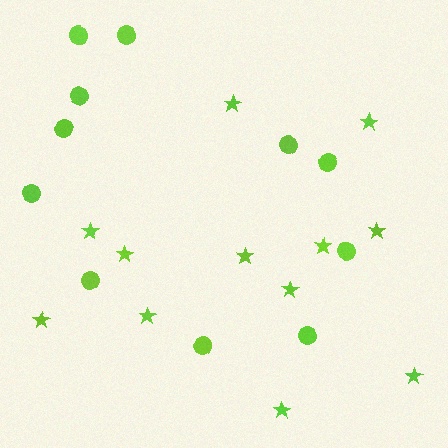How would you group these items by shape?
There are 2 groups: one group of circles (11) and one group of stars (12).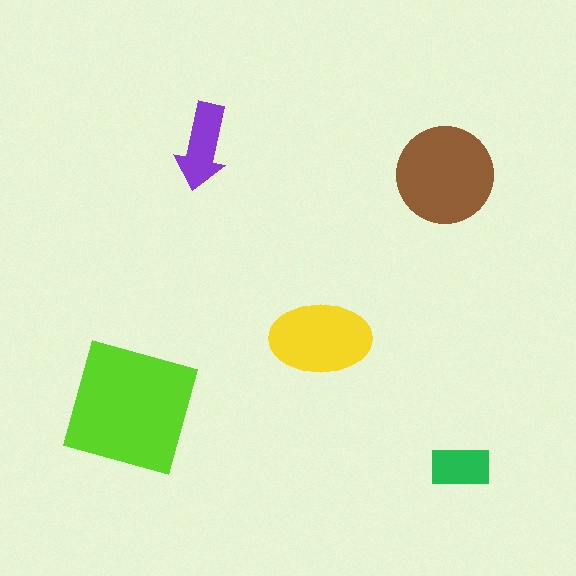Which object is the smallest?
The green rectangle.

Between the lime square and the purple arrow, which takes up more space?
The lime square.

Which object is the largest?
The lime square.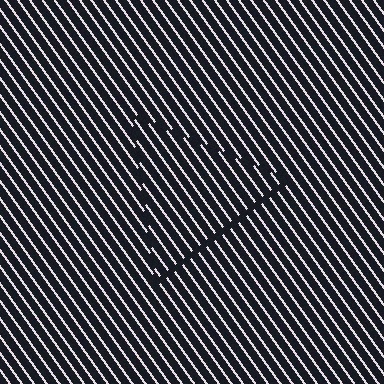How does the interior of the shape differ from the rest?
The interior of the shape contains the same grating, shifted by half a period — the contour is defined by the phase discontinuity where line-ends from the inner and outer gratings abut.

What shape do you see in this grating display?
An illusory triangle. The interior of the shape contains the same grating, shifted by half a period — the contour is defined by the phase discontinuity where line-ends from the inner and outer gratings abut.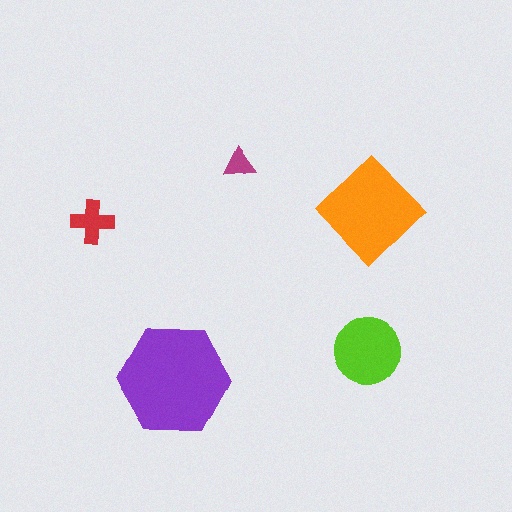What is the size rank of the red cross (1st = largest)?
4th.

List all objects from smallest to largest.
The magenta triangle, the red cross, the lime circle, the orange diamond, the purple hexagon.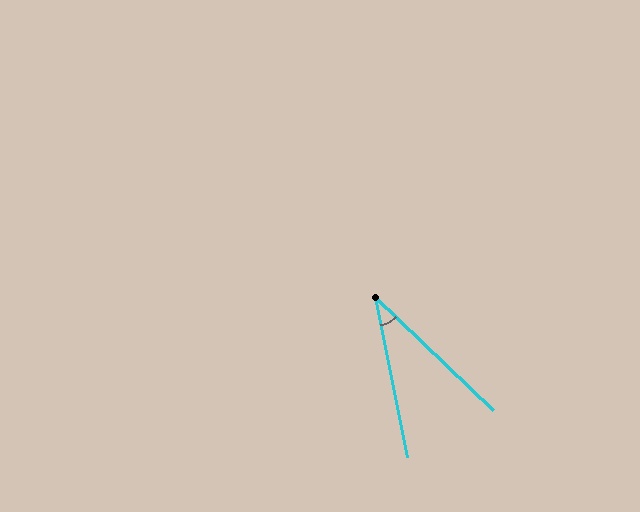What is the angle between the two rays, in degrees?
Approximately 35 degrees.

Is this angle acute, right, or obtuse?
It is acute.